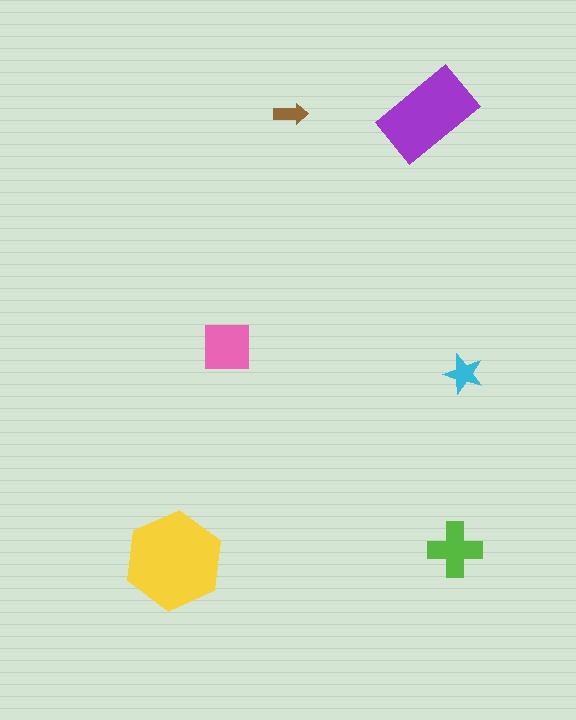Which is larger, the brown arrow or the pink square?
The pink square.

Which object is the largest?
The yellow hexagon.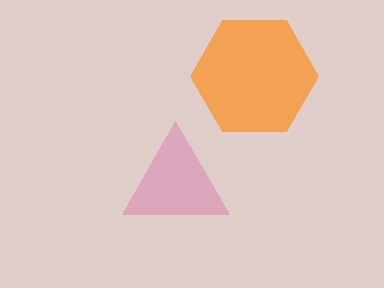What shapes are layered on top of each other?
The layered shapes are: an orange hexagon, a pink triangle.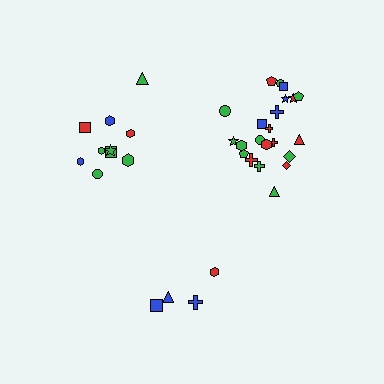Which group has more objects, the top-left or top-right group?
The top-right group.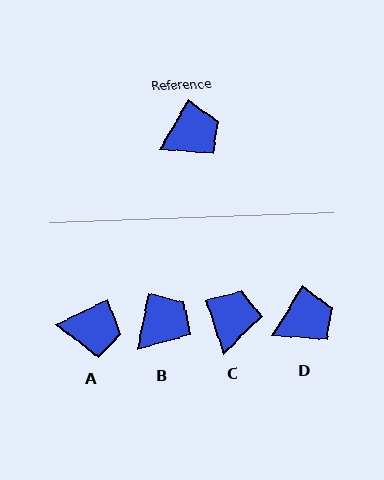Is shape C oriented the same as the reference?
No, it is off by about 49 degrees.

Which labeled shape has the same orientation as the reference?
D.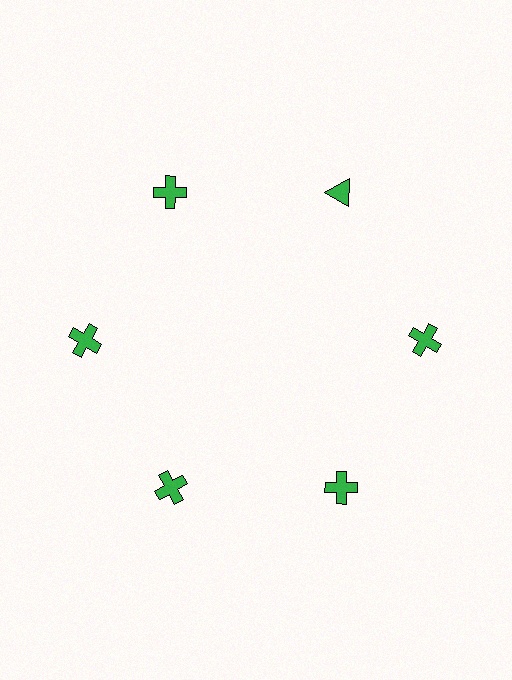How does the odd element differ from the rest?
It has a different shape: triangle instead of cross.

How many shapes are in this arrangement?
There are 6 shapes arranged in a ring pattern.